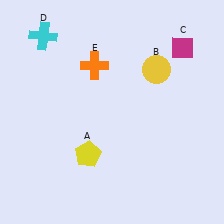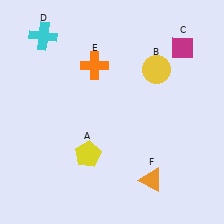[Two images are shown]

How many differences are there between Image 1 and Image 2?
There is 1 difference between the two images.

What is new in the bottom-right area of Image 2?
An orange triangle (F) was added in the bottom-right area of Image 2.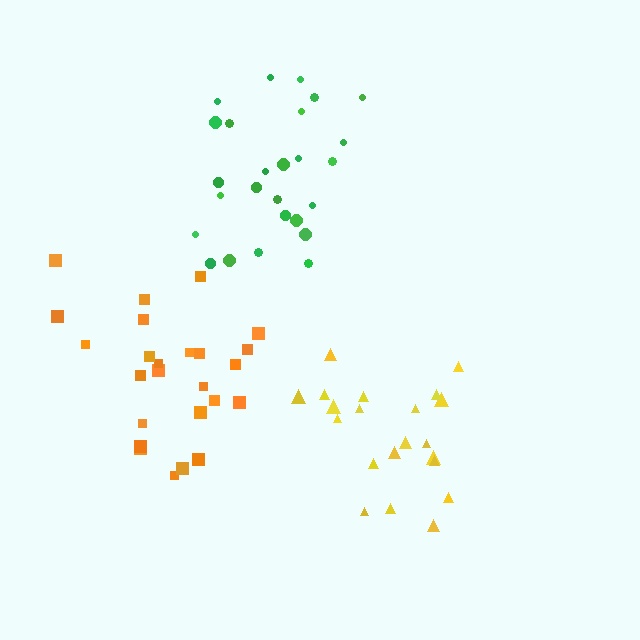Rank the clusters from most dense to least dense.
orange, yellow, green.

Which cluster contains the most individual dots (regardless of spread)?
Green (26).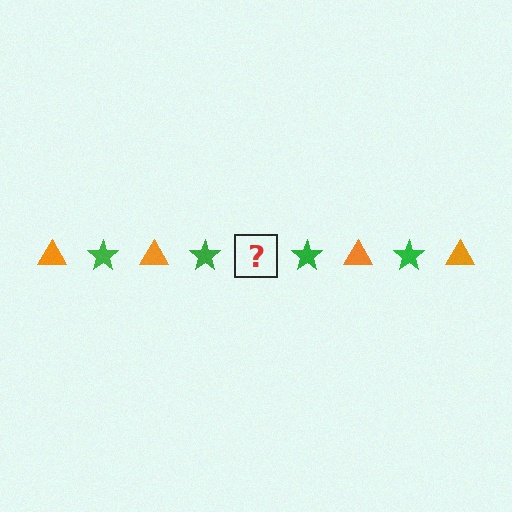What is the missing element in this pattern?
The missing element is an orange triangle.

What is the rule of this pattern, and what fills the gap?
The rule is that the pattern alternates between orange triangle and green star. The gap should be filled with an orange triangle.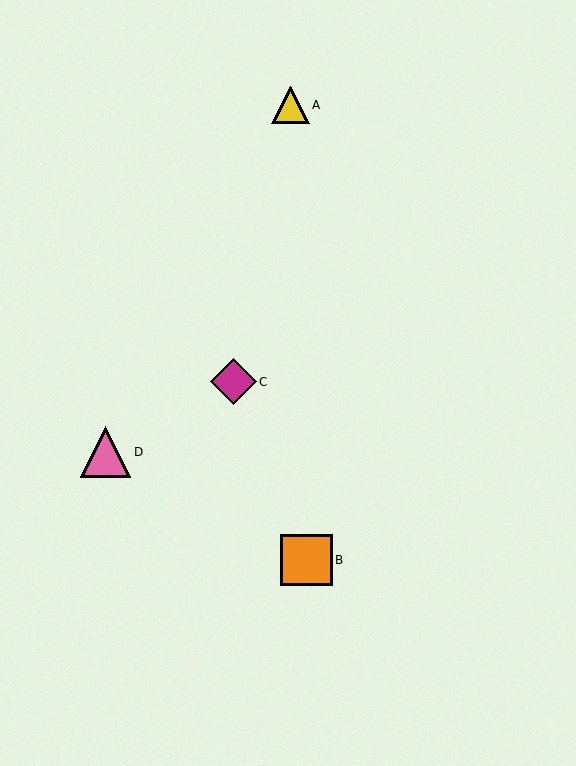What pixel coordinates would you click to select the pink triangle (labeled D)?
Click at (106, 452) to select the pink triangle D.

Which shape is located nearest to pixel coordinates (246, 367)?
The magenta diamond (labeled C) at (233, 382) is nearest to that location.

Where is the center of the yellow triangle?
The center of the yellow triangle is at (290, 105).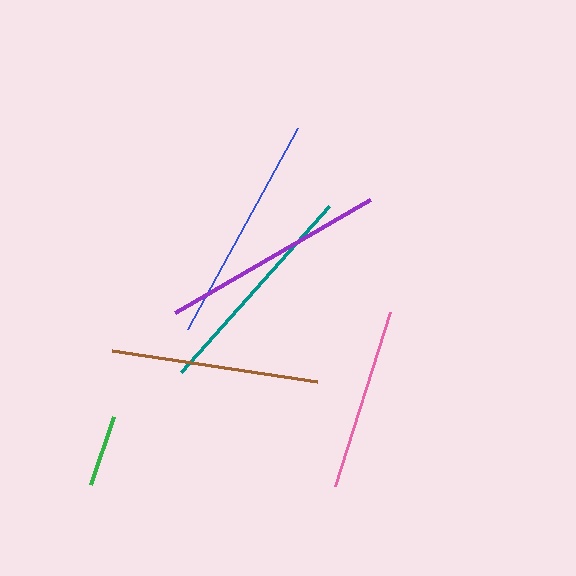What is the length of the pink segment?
The pink segment is approximately 183 pixels long.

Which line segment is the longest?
The blue line is the longest at approximately 229 pixels.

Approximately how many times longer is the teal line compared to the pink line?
The teal line is approximately 1.2 times the length of the pink line.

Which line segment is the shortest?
The green line is the shortest at approximately 72 pixels.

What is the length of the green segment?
The green segment is approximately 72 pixels long.